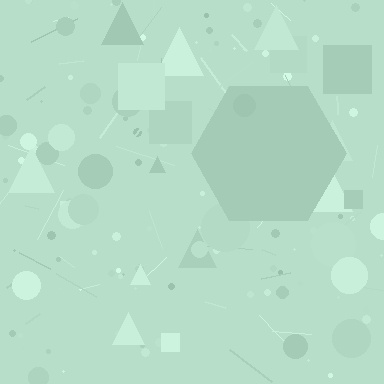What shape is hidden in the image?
A hexagon is hidden in the image.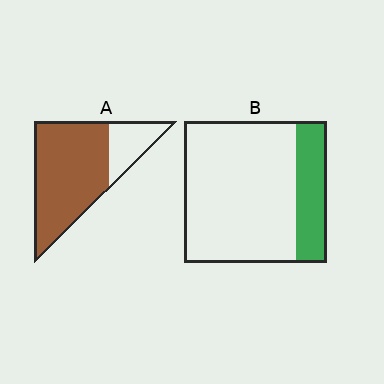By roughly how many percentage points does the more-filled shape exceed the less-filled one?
By roughly 55 percentage points (A over B).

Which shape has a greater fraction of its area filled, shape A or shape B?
Shape A.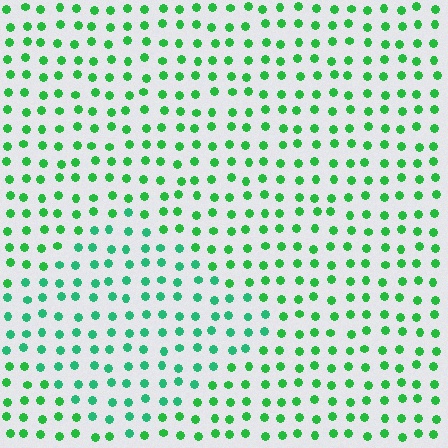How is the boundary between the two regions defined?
The boundary is defined purely by a slight shift in hue (about 23 degrees). Spacing, size, and orientation are identical on both sides.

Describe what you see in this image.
The image is filled with small green elements in a uniform arrangement. A diamond-shaped region is visible where the elements are tinted to a slightly different hue, forming a subtle color boundary.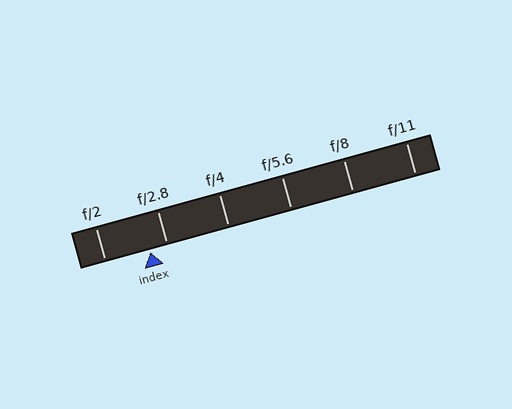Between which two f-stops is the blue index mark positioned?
The index mark is between f/2 and f/2.8.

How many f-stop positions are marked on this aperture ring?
There are 6 f-stop positions marked.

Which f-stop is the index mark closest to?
The index mark is closest to f/2.8.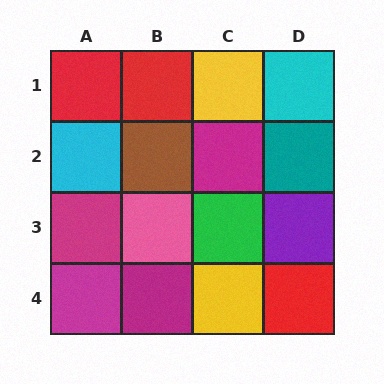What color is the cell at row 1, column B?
Red.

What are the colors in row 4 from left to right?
Magenta, magenta, yellow, red.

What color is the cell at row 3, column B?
Pink.